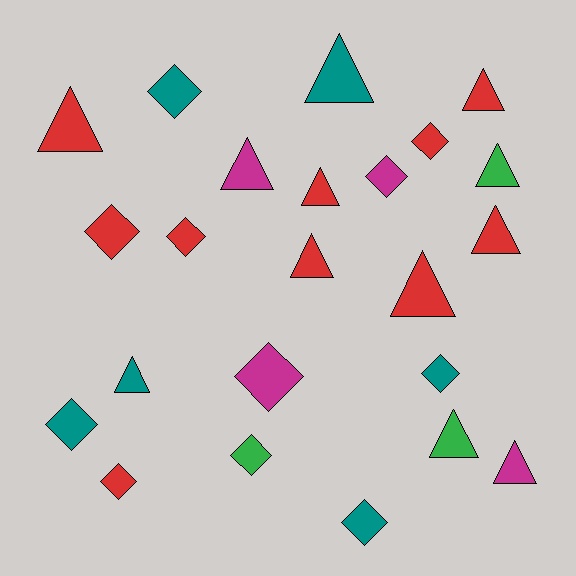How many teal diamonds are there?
There are 4 teal diamonds.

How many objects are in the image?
There are 23 objects.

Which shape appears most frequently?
Triangle, with 12 objects.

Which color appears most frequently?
Red, with 10 objects.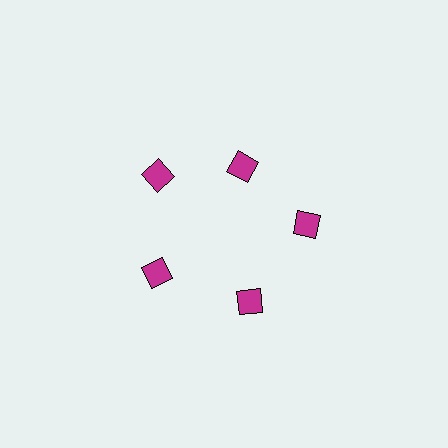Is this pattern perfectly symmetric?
No. The 5 magenta diamonds are arranged in a ring, but one element near the 1 o'clock position is pulled inward toward the center, breaking the 5-fold rotational symmetry.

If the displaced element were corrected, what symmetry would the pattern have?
It would have 5-fold rotational symmetry — the pattern would map onto itself every 72 degrees.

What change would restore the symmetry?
The symmetry would be restored by moving it outward, back onto the ring so that all 5 diamonds sit at equal angles and equal distance from the center.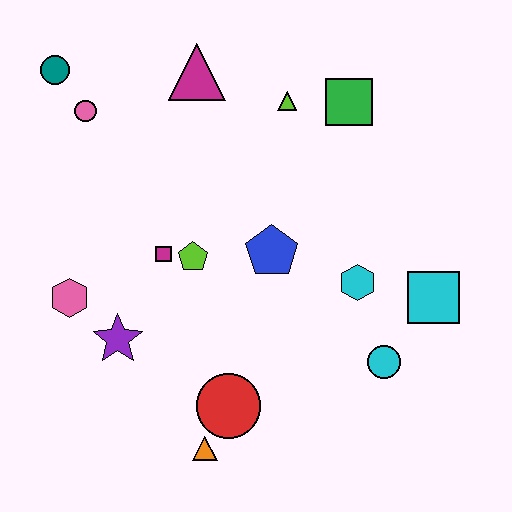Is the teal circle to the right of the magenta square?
No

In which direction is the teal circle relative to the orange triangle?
The teal circle is above the orange triangle.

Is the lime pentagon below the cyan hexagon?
No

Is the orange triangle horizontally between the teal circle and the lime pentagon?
No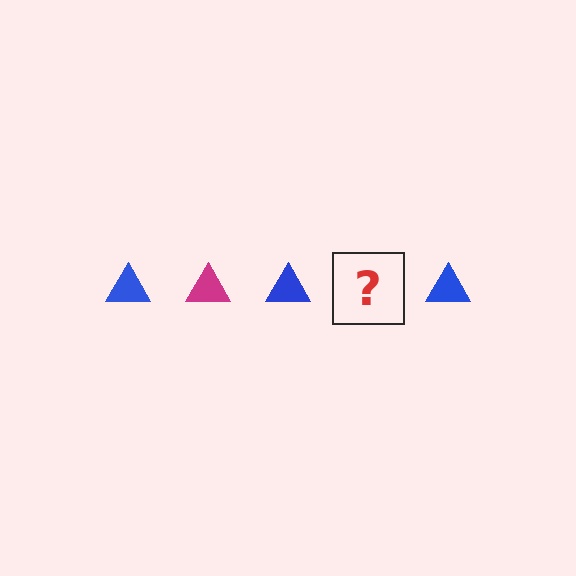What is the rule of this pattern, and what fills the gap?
The rule is that the pattern cycles through blue, magenta triangles. The gap should be filled with a magenta triangle.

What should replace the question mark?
The question mark should be replaced with a magenta triangle.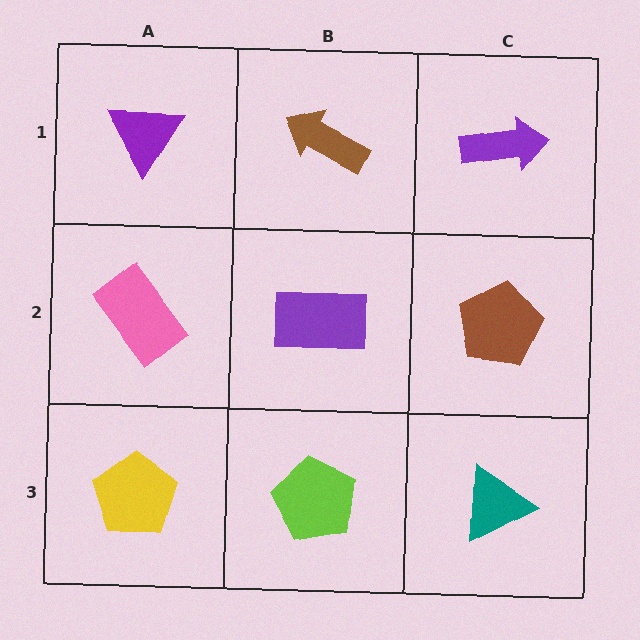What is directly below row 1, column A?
A pink rectangle.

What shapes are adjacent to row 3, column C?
A brown pentagon (row 2, column C), a lime pentagon (row 3, column B).